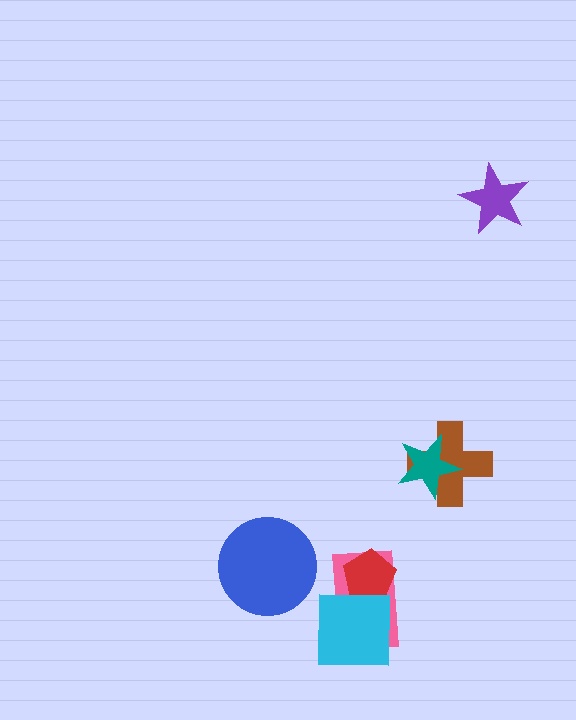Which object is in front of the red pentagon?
The cyan square is in front of the red pentagon.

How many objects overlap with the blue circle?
0 objects overlap with the blue circle.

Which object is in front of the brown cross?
The teal star is in front of the brown cross.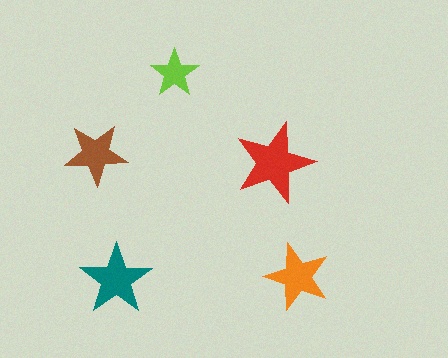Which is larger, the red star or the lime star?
The red one.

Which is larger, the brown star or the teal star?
The teal one.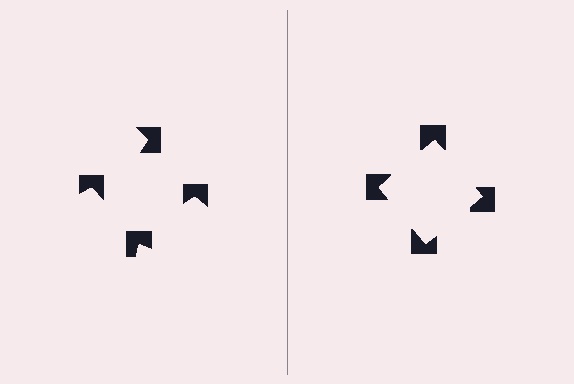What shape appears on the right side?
An illusory square.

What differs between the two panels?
The notched squares are positioned identically on both sides; only the wedge orientations differ. On the right they align to a square; on the left they are misaligned.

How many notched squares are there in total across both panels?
8 — 4 on each side.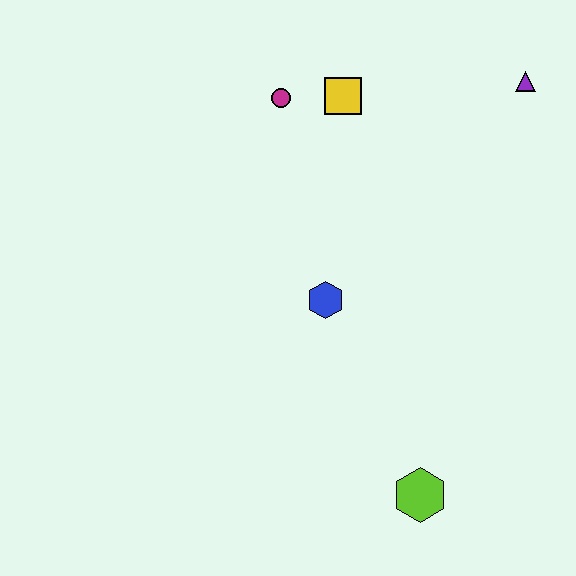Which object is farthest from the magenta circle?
The lime hexagon is farthest from the magenta circle.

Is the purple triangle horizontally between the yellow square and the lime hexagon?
No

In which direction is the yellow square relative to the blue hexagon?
The yellow square is above the blue hexagon.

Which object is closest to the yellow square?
The magenta circle is closest to the yellow square.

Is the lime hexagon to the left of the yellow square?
No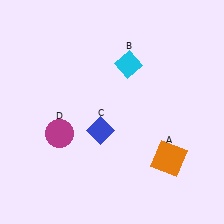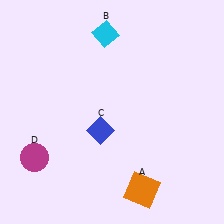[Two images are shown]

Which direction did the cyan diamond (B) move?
The cyan diamond (B) moved up.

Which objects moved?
The objects that moved are: the orange square (A), the cyan diamond (B), the magenta circle (D).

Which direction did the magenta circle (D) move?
The magenta circle (D) moved left.